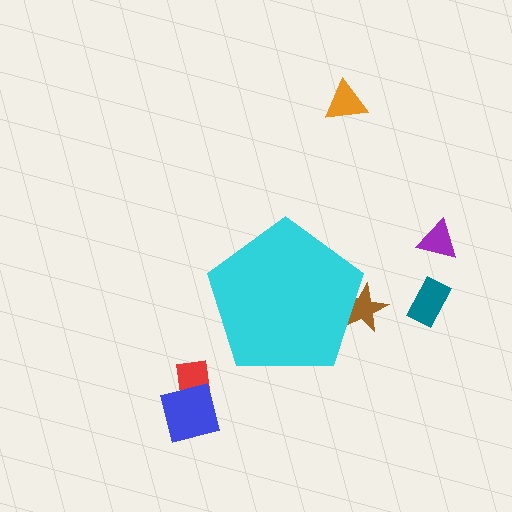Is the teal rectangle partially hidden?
No, the teal rectangle is fully visible.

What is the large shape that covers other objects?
A cyan pentagon.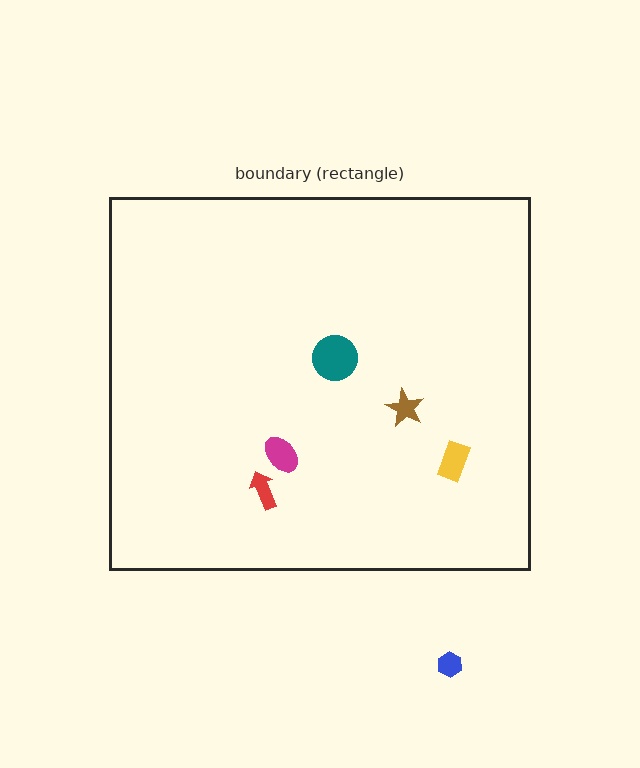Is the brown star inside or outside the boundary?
Inside.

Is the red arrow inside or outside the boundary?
Inside.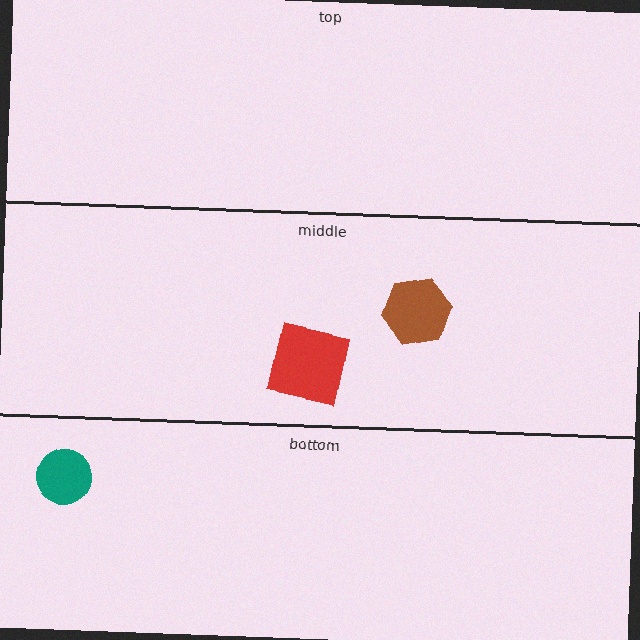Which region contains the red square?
The middle region.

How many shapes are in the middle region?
2.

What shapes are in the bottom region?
The teal circle.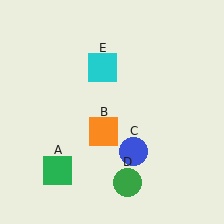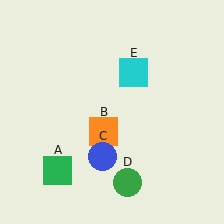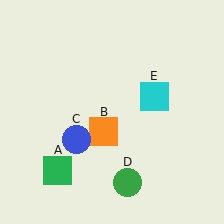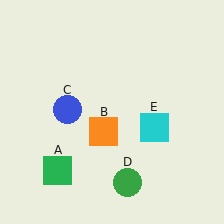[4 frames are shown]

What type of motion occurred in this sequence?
The blue circle (object C), cyan square (object E) rotated clockwise around the center of the scene.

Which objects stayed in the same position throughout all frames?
Green square (object A) and orange square (object B) and green circle (object D) remained stationary.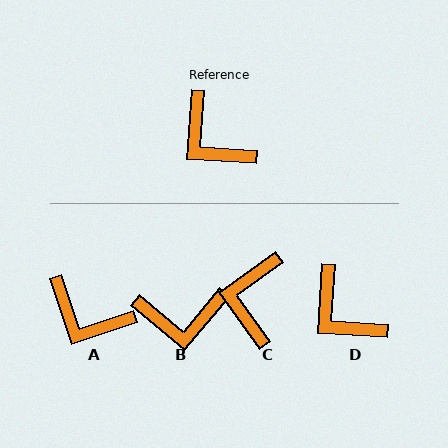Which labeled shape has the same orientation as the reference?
D.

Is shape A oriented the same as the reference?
No, it is off by about 22 degrees.